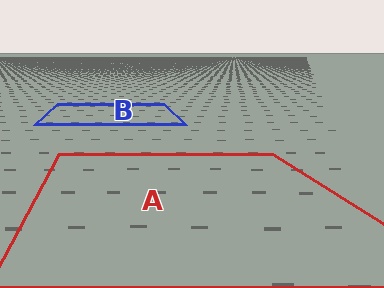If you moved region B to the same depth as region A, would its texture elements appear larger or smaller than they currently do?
They would appear larger. At a closer depth, the same texture elements are projected at a bigger on-screen size.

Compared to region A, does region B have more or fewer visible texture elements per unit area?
Region B has more texture elements per unit area — they are packed more densely because it is farther away.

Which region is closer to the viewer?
Region A is closer. The texture elements there are larger and more spread out.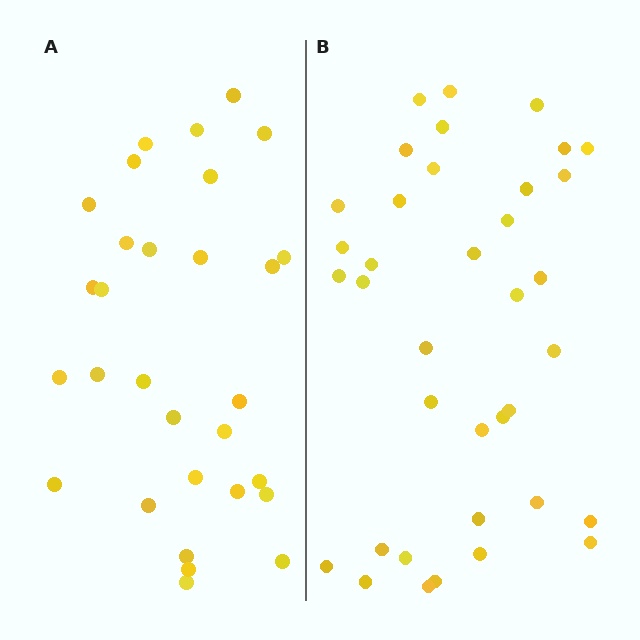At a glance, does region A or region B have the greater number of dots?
Region B (the right region) has more dots.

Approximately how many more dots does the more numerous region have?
Region B has roughly 8 or so more dots than region A.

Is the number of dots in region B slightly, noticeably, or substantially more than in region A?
Region B has only slightly more — the two regions are fairly close. The ratio is roughly 1.2 to 1.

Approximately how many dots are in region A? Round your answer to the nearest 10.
About 30 dots.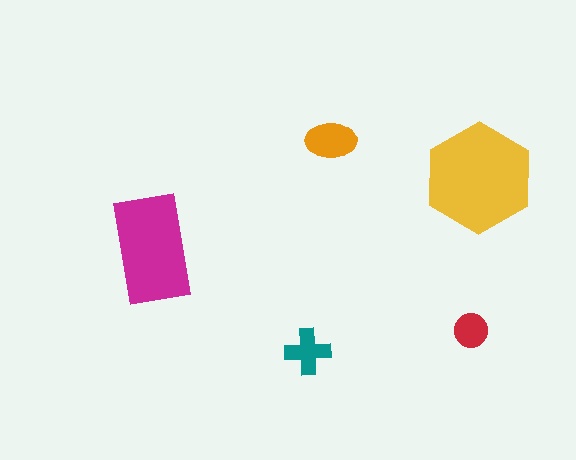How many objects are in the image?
There are 5 objects in the image.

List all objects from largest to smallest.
The yellow hexagon, the magenta rectangle, the orange ellipse, the teal cross, the red circle.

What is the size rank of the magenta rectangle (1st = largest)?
2nd.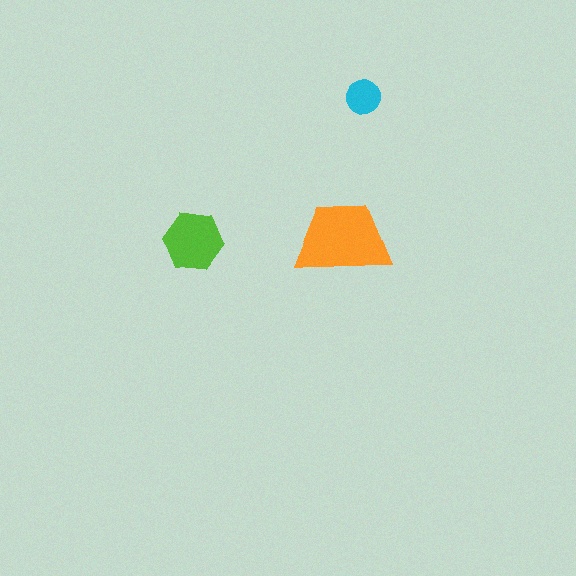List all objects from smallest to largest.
The cyan circle, the lime hexagon, the orange trapezoid.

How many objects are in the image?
There are 3 objects in the image.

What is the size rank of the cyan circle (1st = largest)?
3rd.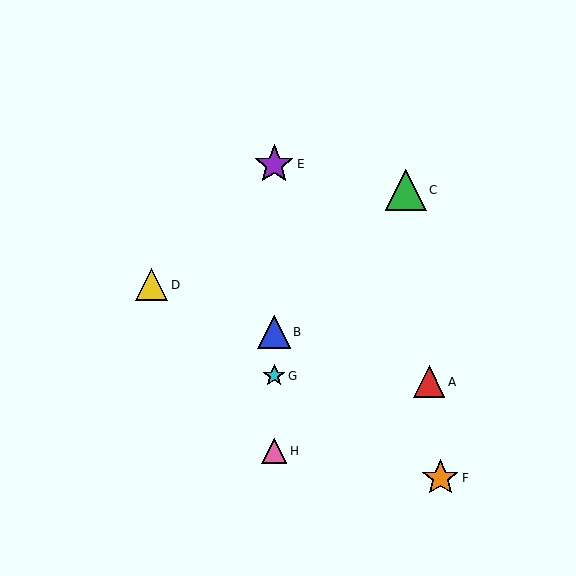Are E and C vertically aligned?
No, E is at x≈274 and C is at x≈406.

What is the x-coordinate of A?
Object A is at x≈429.